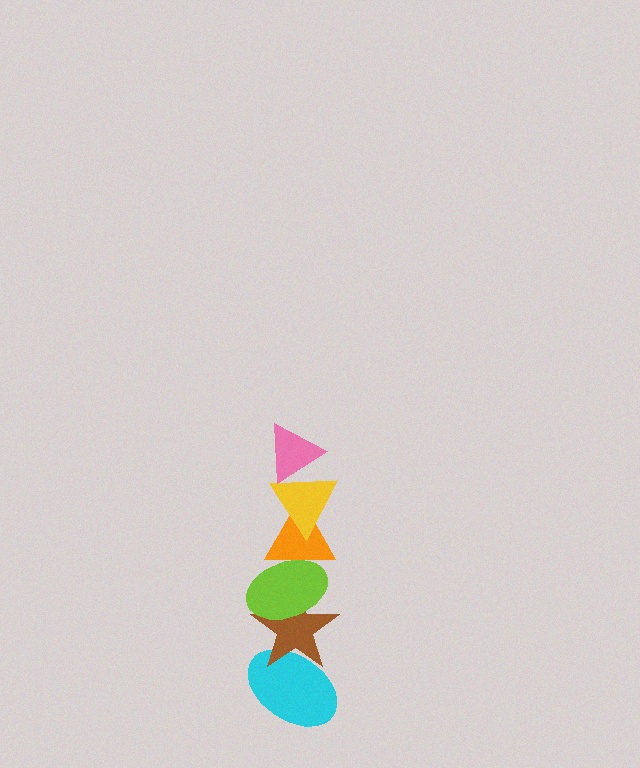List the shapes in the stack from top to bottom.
From top to bottom: the pink triangle, the yellow triangle, the orange triangle, the lime ellipse, the brown star, the cyan ellipse.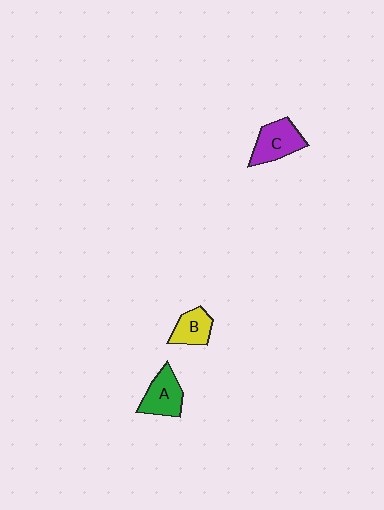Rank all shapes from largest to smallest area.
From largest to smallest: C (purple), A (green), B (yellow).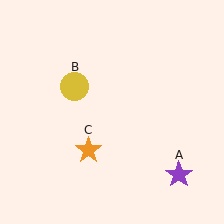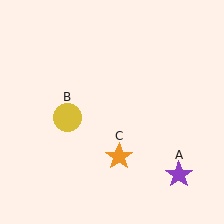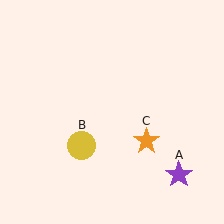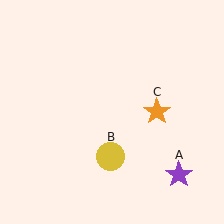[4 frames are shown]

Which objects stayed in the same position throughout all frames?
Purple star (object A) remained stationary.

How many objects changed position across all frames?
2 objects changed position: yellow circle (object B), orange star (object C).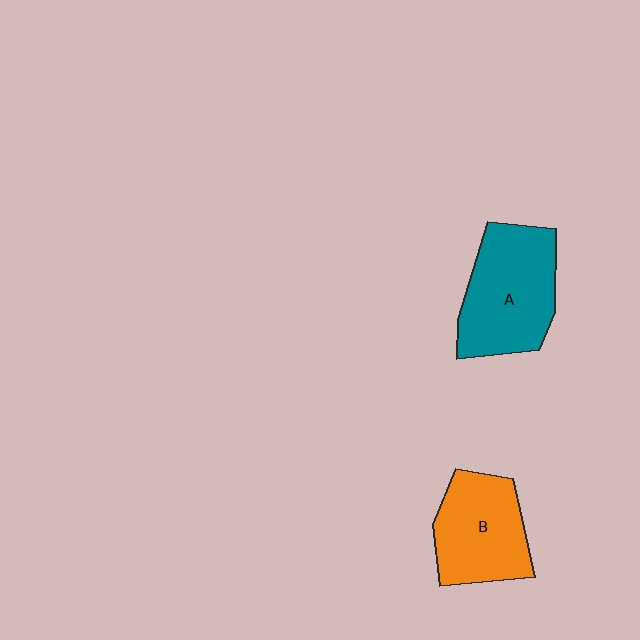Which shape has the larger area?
Shape A (teal).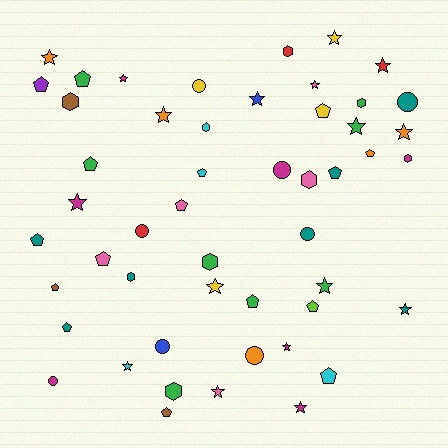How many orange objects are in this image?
There are 5 orange objects.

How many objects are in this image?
There are 50 objects.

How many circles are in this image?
There are 8 circles.